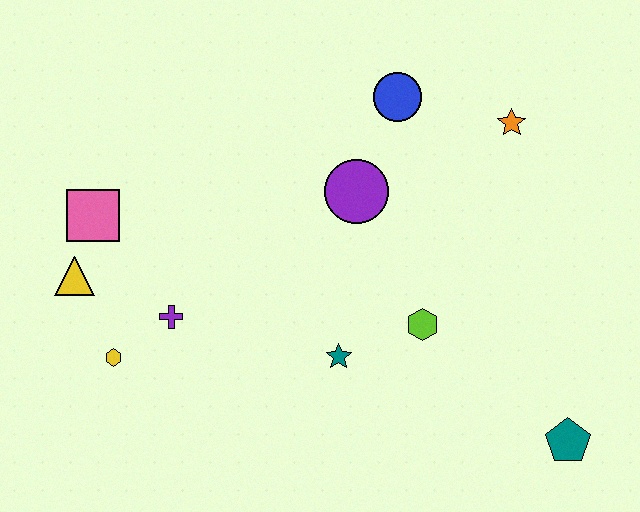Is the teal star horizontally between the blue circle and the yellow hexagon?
Yes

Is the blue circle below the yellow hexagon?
No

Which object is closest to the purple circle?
The blue circle is closest to the purple circle.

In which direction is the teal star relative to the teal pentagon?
The teal star is to the left of the teal pentagon.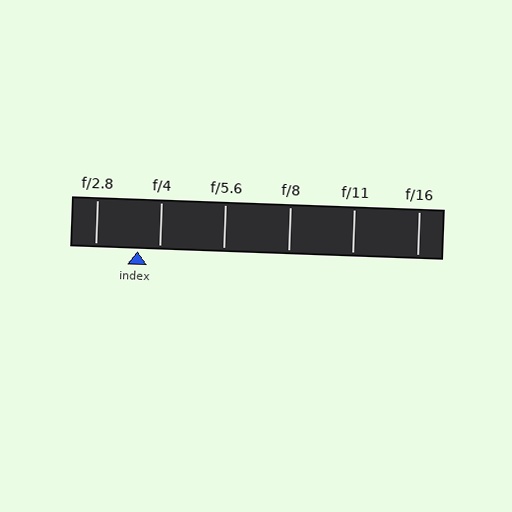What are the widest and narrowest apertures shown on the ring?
The widest aperture shown is f/2.8 and the narrowest is f/16.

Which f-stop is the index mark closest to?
The index mark is closest to f/4.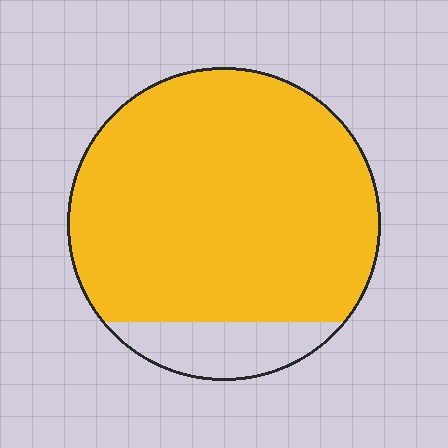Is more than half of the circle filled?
Yes.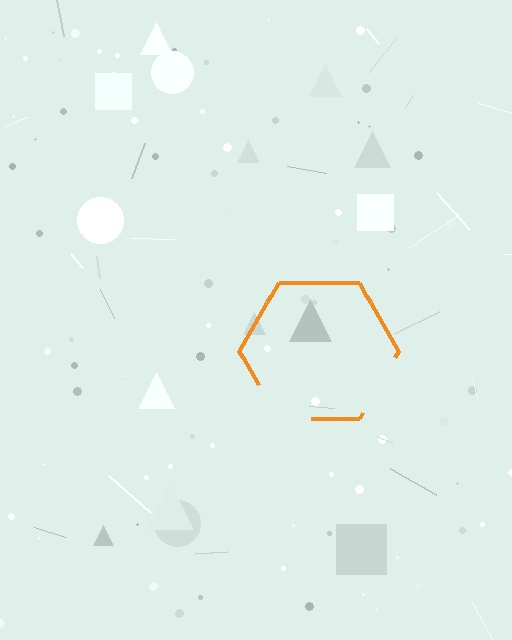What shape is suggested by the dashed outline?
The dashed outline suggests a hexagon.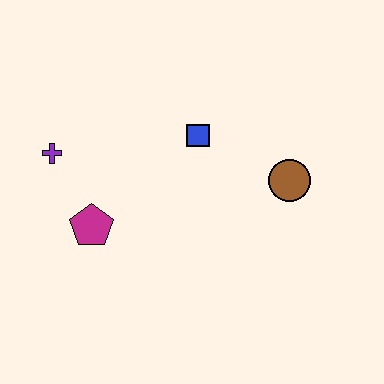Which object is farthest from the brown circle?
The purple cross is farthest from the brown circle.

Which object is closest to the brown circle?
The blue square is closest to the brown circle.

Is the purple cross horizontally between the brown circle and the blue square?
No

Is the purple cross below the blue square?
Yes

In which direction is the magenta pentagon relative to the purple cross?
The magenta pentagon is below the purple cross.